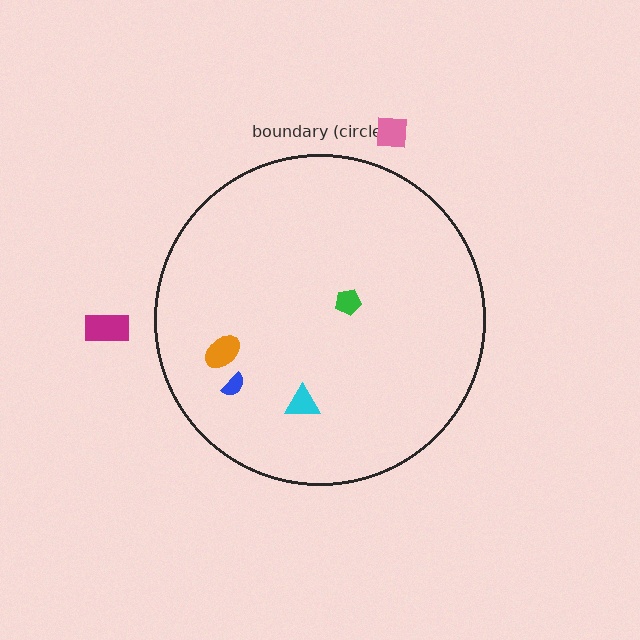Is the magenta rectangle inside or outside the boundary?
Outside.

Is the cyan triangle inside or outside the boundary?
Inside.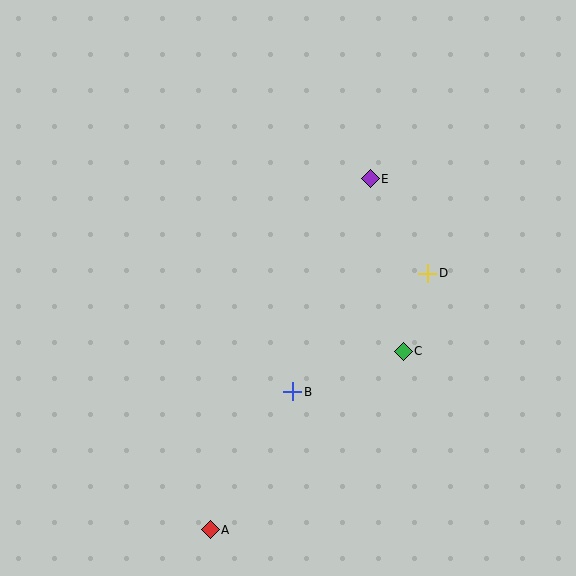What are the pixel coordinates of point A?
Point A is at (210, 530).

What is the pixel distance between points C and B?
The distance between C and B is 118 pixels.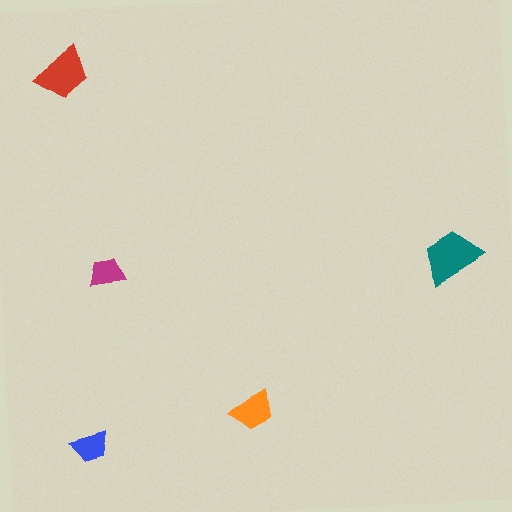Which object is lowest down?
The blue trapezoid is bottommost.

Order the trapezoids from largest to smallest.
the teal one, the red one, the orange one, the blue one, the magenta one.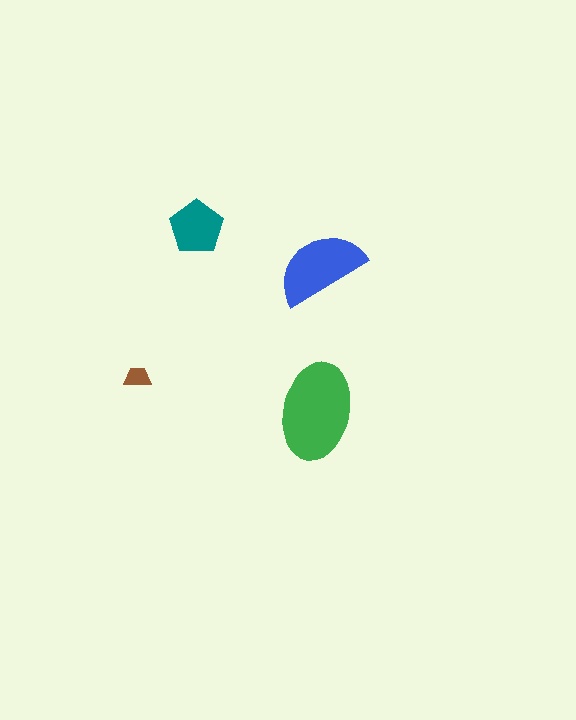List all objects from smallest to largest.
The brown trapezoid, the teal pentagon, the blue semicircle, the green ellipse.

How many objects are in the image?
There are 4 objects in the image.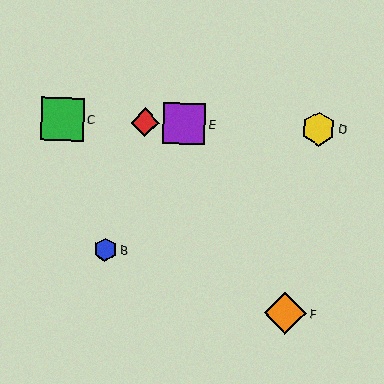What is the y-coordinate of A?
Object A is at y≈122.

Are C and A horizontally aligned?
Yes, both are at y≈119.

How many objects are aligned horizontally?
4 objects (A, C, D, E) are aligned horizontally.